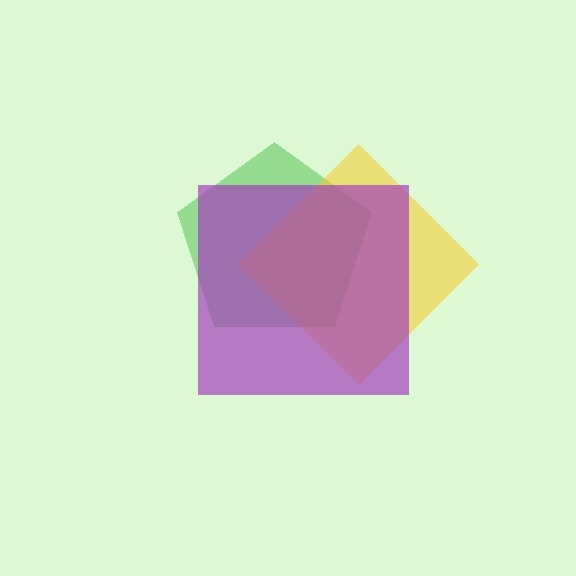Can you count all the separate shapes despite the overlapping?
Yes, there are 3 separate shapes.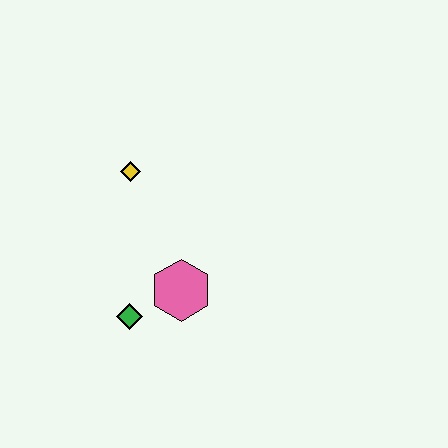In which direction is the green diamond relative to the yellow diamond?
The green diamond is below the yellow diamond.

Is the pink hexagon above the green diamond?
Yes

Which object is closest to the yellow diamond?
The pink hexagon is closest to the yellow diamond.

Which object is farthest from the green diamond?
The yellow diamond is farthest from the green diamond.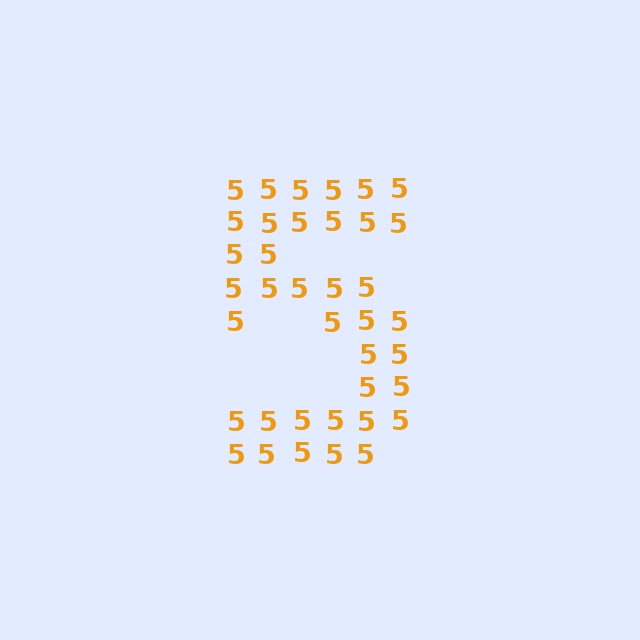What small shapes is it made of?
It is made of small digit 5's.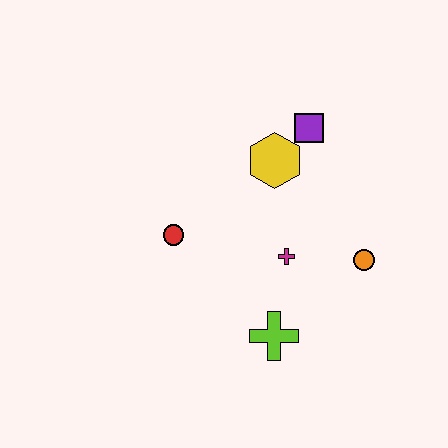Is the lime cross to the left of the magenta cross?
Yes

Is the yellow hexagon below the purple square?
Yes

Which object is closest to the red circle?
The magenta cross is closest to the red circle.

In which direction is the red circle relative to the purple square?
The red circle is to the left of the purple square.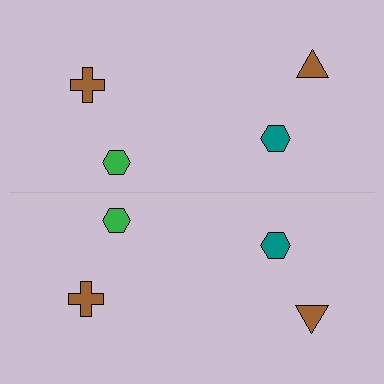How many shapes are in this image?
There are 8 shapes in this image.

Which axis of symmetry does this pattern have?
The pattern has a horizontal axis of symmetry running through the center of the image.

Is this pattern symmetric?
Yes, this pattern has bilateral (reflection) symmetry.